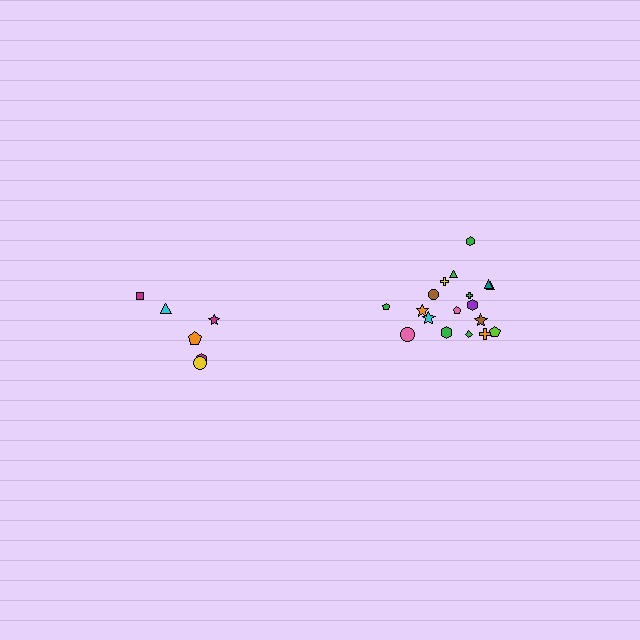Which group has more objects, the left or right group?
The right group.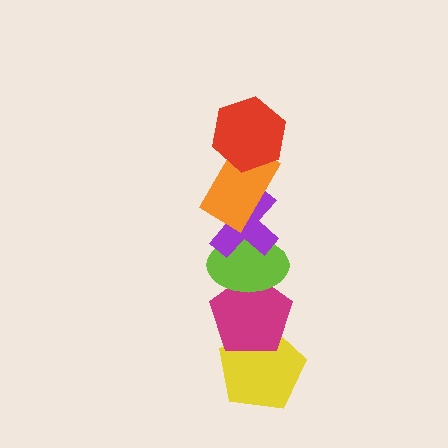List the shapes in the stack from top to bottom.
From top to bottom: the red hexagon, the orange rectangle, the purple cross, the lime ellipse, the magenta pentagon, the yellow pentagon.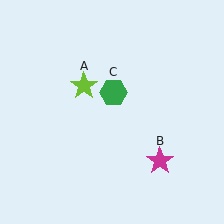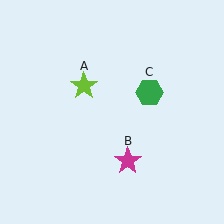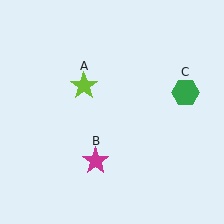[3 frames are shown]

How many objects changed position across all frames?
2 objects changed position: magenta star (object B), green hexagon (object C).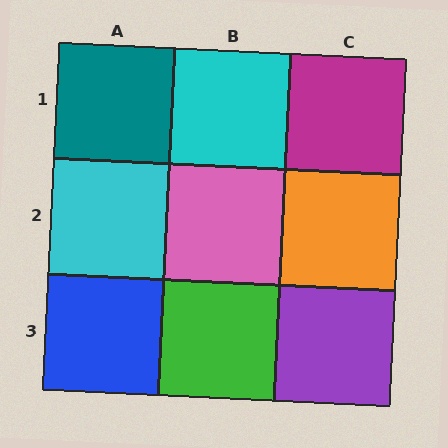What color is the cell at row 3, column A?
Blue.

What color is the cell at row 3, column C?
Purple.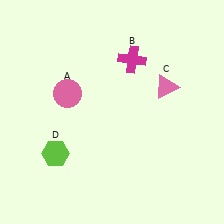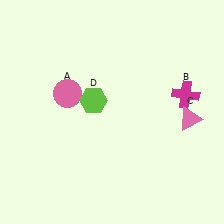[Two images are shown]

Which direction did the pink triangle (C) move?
The pink triangle (C) moved down.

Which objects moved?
The objects that moved are: the magenta cross (B), the pink triangle (C), the lime hexagon (D).